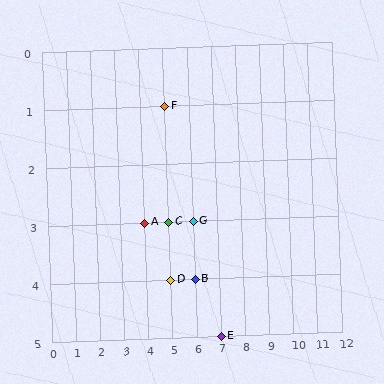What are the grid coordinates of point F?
Point F is at grid coordinates (5, 1).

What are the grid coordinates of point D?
Point D is at grid coordinates (5, 4).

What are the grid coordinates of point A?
Point A is at grid coordinates (4, 3).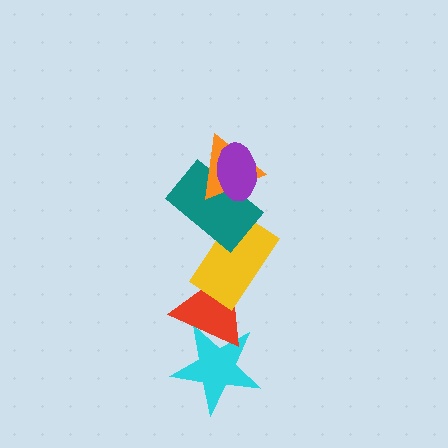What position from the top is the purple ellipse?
The purple ellipse is 1st from the top.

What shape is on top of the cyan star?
The red triangle is on top of the cyan star.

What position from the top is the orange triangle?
The orange triangle is 2nd from the top.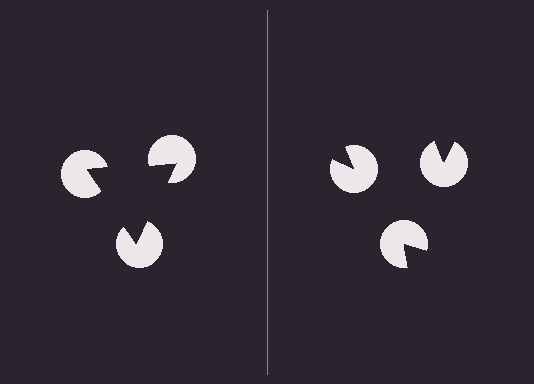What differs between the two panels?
The pac-man discs are positioned identically on both sides; only the wedge orientations differ. On the left they align to a triangle; on the right they are misaligned.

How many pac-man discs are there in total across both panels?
6 — 3 on each side.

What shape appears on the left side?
An illusory triangle.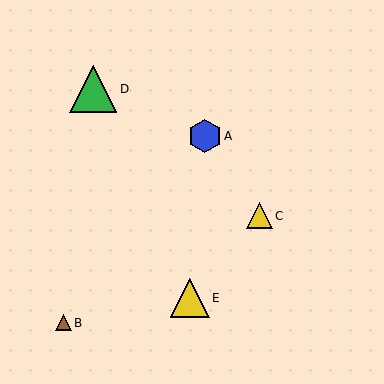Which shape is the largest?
The green triangle (labeled D) is the largest.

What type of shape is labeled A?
Shape A is a blue hexagon.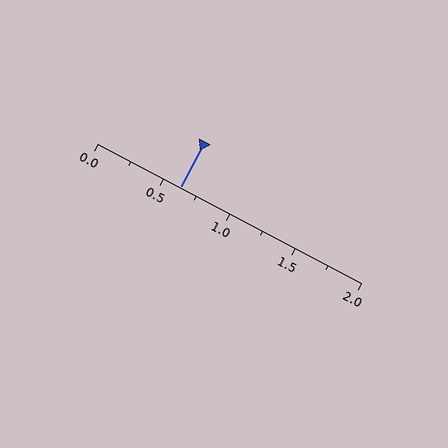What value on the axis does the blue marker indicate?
The marker indicates approximately 0.62.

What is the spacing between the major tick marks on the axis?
The major ticks are spaced 0.5 apart.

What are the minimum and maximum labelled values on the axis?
The axis runs from 0.0 to 2.0.